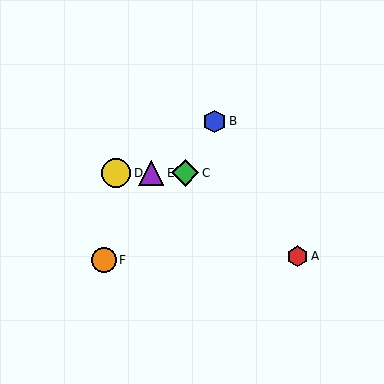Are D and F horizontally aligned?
No, D is at y≈173 and F is at y≈260.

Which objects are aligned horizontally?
Objects C, D, E are aligned horizontally.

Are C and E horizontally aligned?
Yes, both are at y≈173.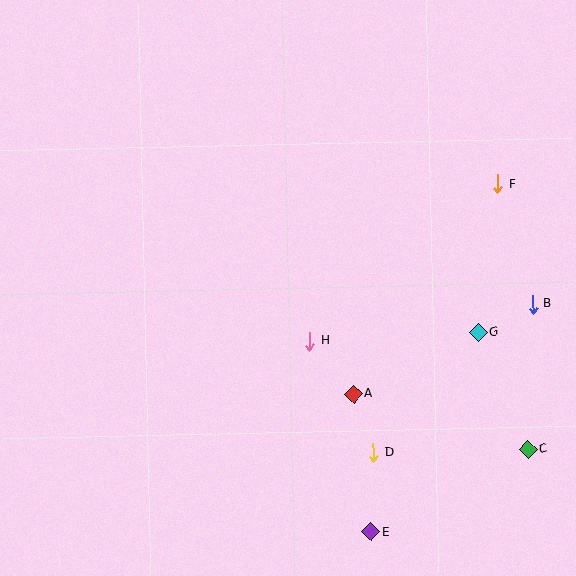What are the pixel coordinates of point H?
Point H is at (310, 341).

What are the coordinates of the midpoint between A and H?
The midpoint between A and H is at (332, 367).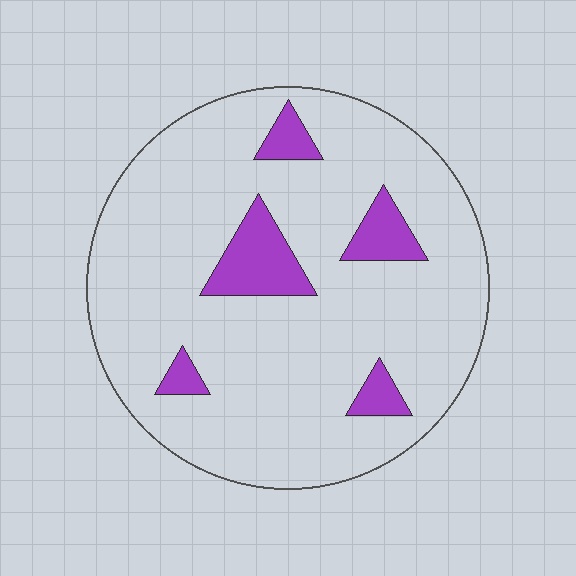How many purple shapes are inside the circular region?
5.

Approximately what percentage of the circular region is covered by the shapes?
Approximately 10%.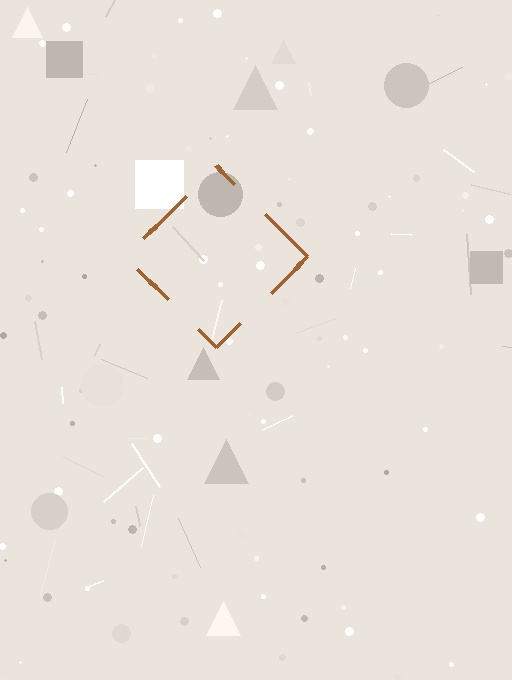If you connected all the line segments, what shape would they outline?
They would outline a diamond.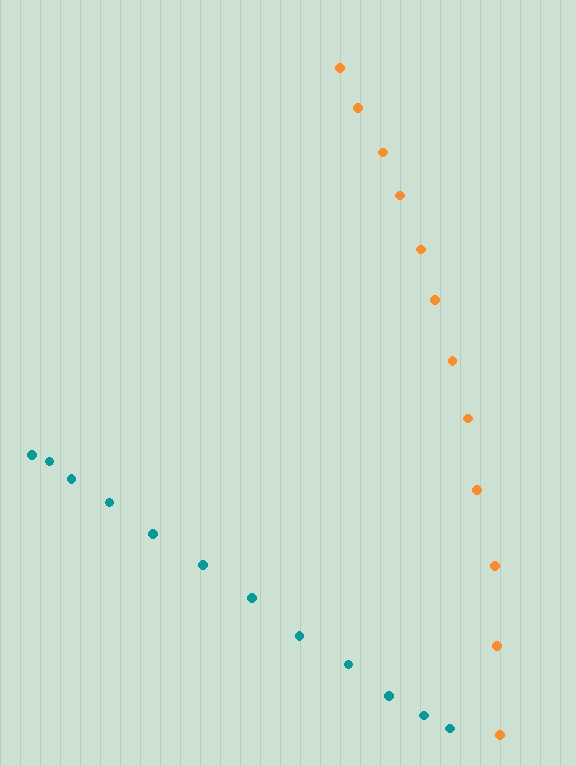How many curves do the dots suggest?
There are 2 distinct paths.